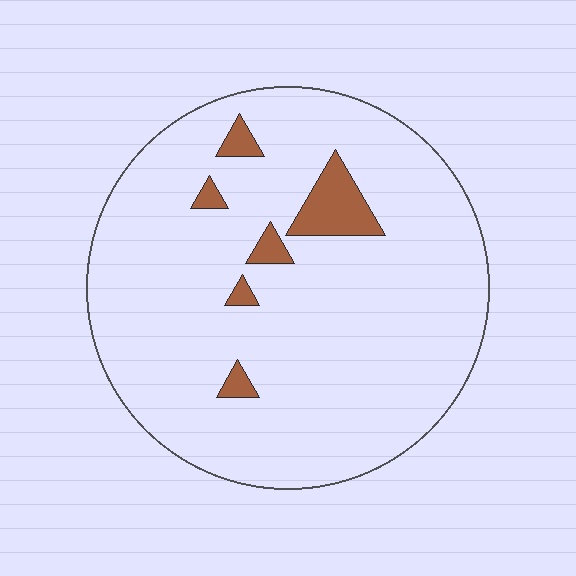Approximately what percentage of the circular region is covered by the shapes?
Approximately 5%.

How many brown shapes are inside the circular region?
6.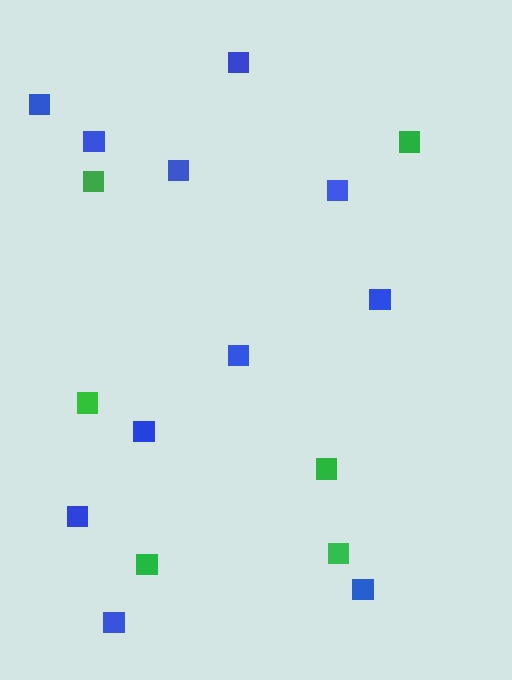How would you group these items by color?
There are 2 groups: one group of green squares (6) and one group of blue squares (11).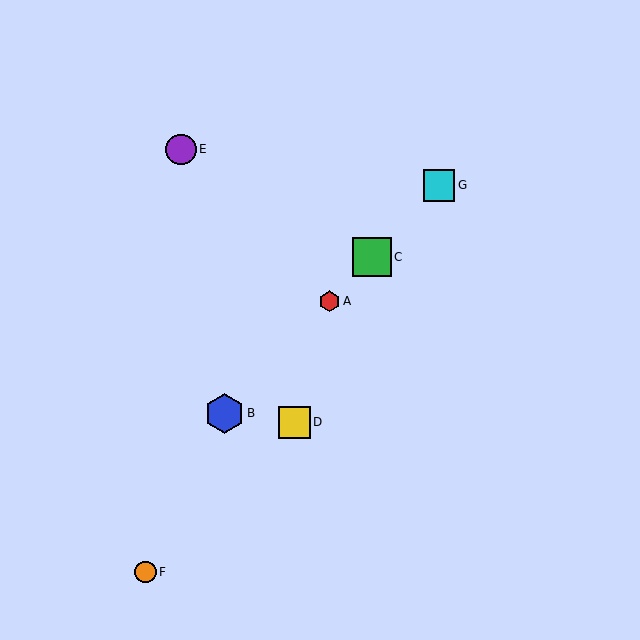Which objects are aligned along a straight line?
Objects A, B, C, G are aligned along a straight line.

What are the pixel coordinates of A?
Object A is at (330, 301).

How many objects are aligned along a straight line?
4 objects (A, B, C, G) are aligned along a straight line.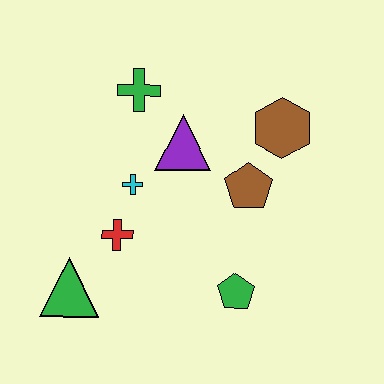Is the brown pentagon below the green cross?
Yes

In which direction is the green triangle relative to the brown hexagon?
The green triangle is to the left of the brown hexagon.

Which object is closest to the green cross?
The purple triangle is closest to the green cross.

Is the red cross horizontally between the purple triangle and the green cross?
No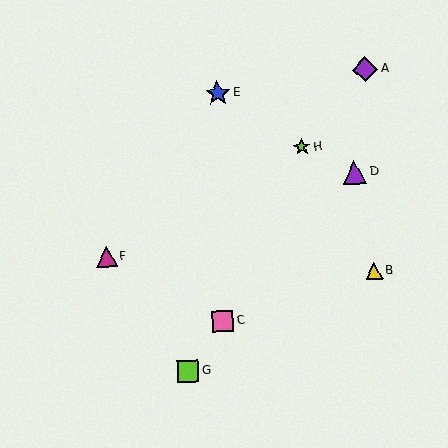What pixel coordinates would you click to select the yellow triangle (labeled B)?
Click at (374, 271) to select the yellow triangle B.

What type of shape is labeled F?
Shape F is a magenta triangle.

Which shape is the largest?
The blue star (labeled E) is the largest.